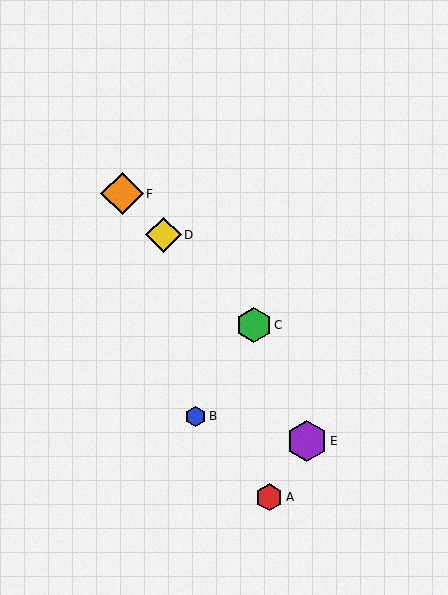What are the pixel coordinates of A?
Object A is at (269, 497).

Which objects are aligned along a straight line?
Objects C, D, F are aligned along a straight line.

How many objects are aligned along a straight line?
3 objects (C, D, F) are aligned along a straight line.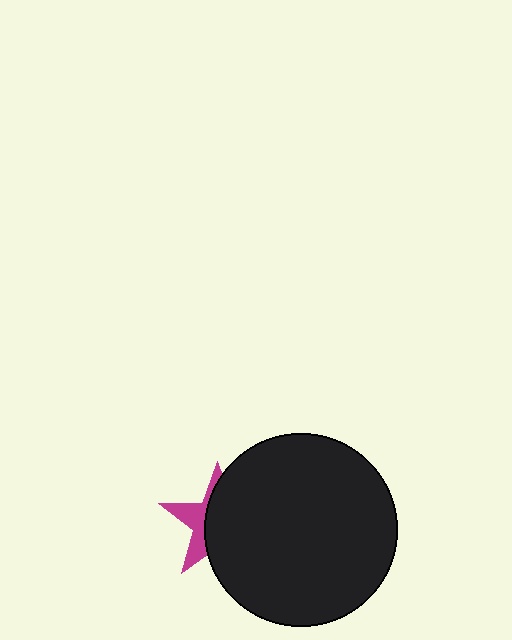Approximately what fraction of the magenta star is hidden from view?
Roughly 65% of the magenta star is hidden behind the black circle.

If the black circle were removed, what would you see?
You would see the complete magenta star.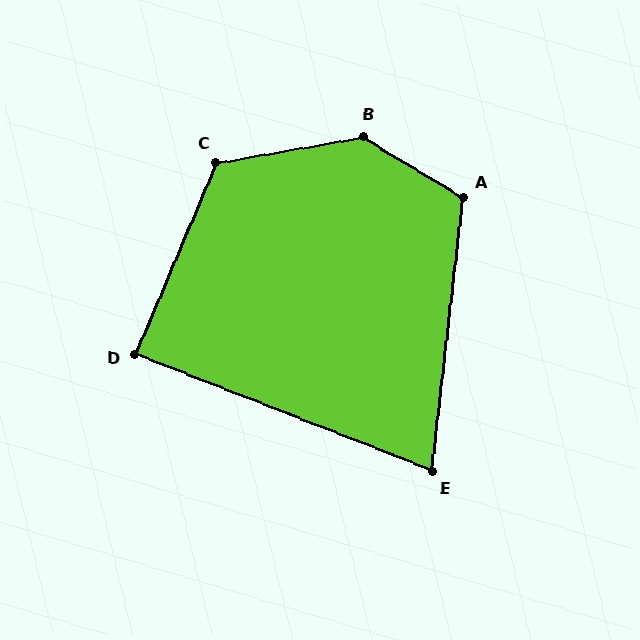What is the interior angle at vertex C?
Approximately 123 degrees (obtuse).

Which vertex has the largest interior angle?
B, at approximately 138 degrees.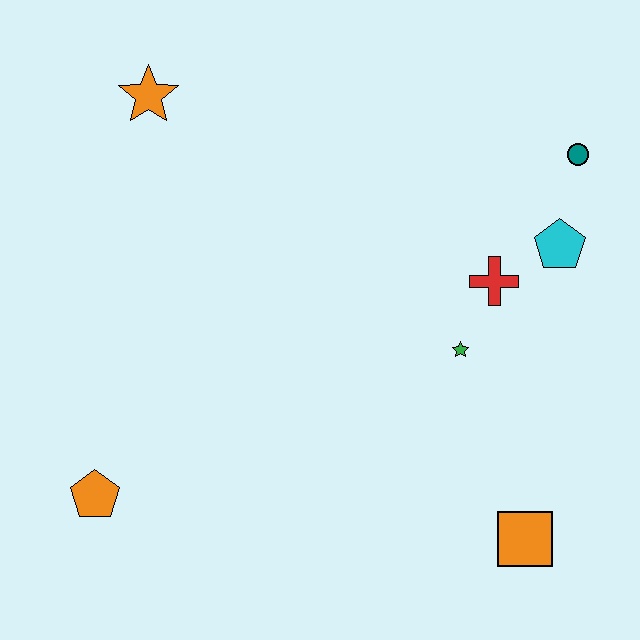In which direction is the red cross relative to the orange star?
The red cross is to the right of the orange star.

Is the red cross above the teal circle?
No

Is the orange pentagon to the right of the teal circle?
No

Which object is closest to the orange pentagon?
The green star is closest to the orange pentagon.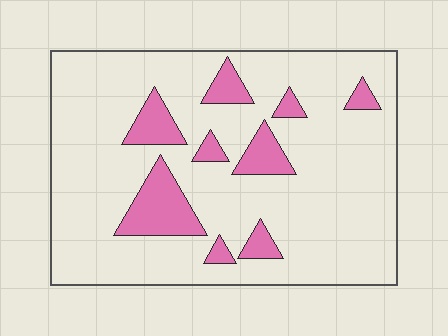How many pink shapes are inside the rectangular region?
9.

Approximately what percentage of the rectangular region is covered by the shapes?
Approximately 15%.